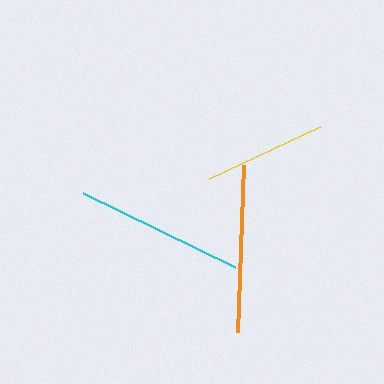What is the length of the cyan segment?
The cyan segment is approximately 170 pixels long.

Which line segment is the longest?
The cyan line is the longest at approximately 170 pixels.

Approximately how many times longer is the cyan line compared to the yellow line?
The cyan line is approximately 1.4 times the length of the yellow line.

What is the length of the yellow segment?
The yellow segment is approximately 122 pixels long.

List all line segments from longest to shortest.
From longest to shortest: cyan, orange, yellow.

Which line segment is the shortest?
The yellow line is the shortest at approximately 122 pixels.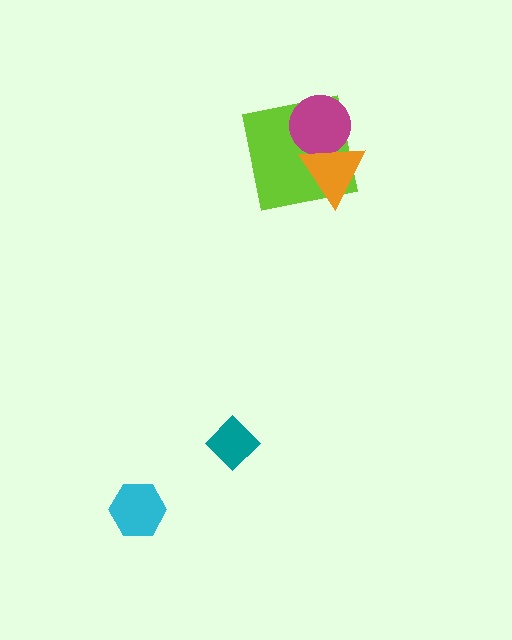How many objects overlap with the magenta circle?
2 objects overlap with the magenta circle.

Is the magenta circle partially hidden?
Yes, it is partially covered by another shape.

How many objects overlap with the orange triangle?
2 objects overlap with the orange triangle.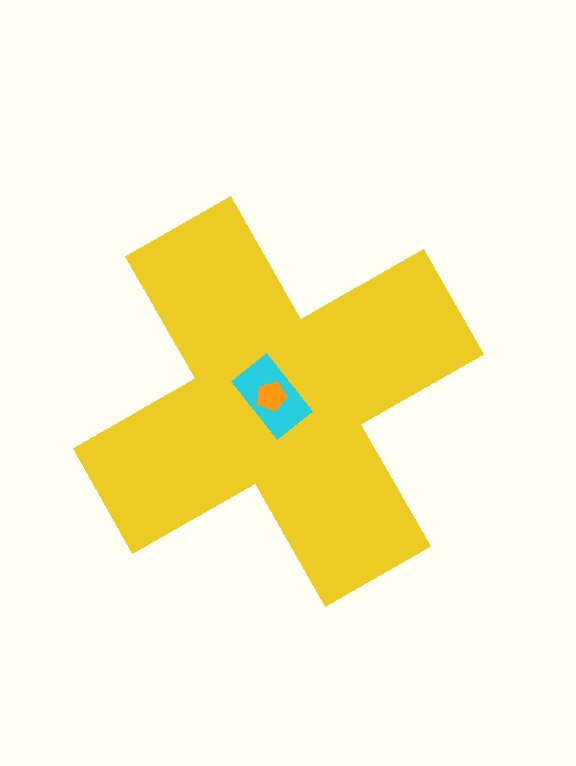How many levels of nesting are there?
3.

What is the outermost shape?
The yellow cross.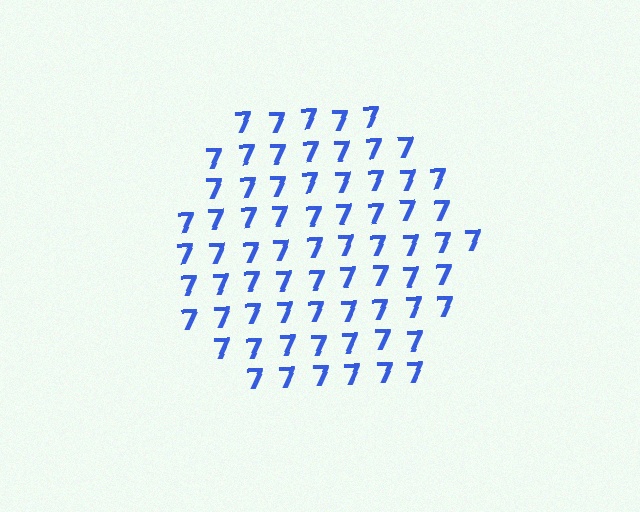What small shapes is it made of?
It is made of small digit 7's.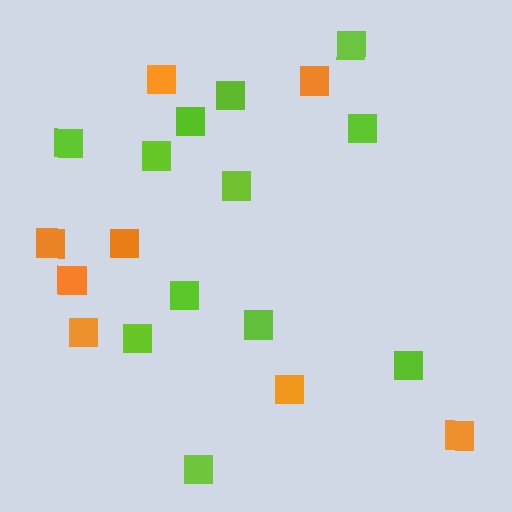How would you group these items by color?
There are 2 groups: one group of orange squares (8) and one group of lime squares (12).